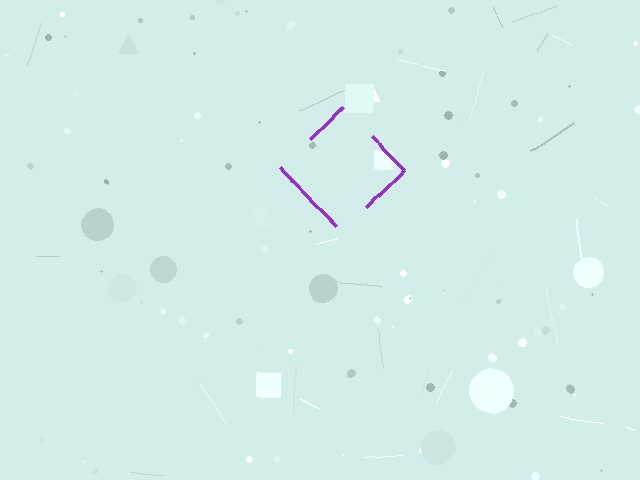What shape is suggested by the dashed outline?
The dashed outline suggests a diamond.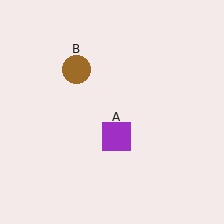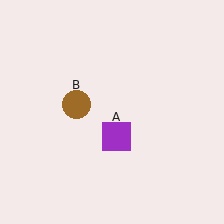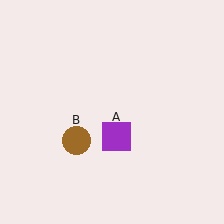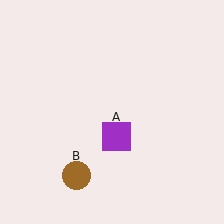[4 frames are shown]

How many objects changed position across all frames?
1 object changed position: brown circle (object B).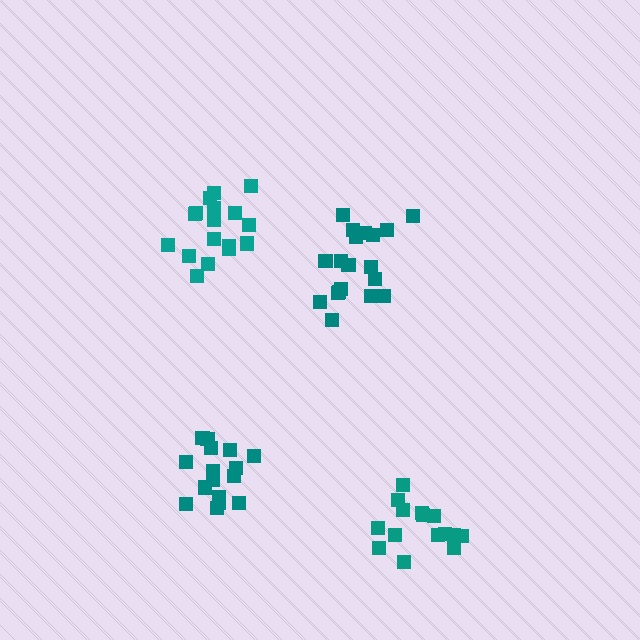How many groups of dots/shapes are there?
There are 4 groups.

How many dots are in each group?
Group 1: 17 dots, Group 2: 20 dots, Group 3: 16 dots, Group 4: 15 dots (68 total).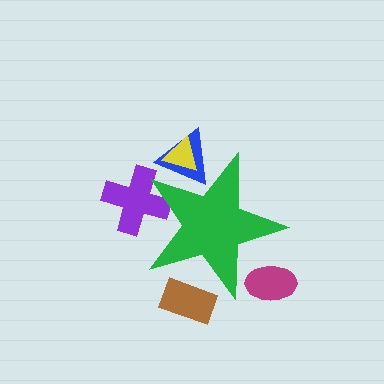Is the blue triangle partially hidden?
Yes, the blue triangle is partially hidden behind the green star.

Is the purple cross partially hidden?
Yes, the purple cross is partially hidden behind the green star.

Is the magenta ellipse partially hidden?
Yes, the magenta ellipse is partially hidden behind the green star.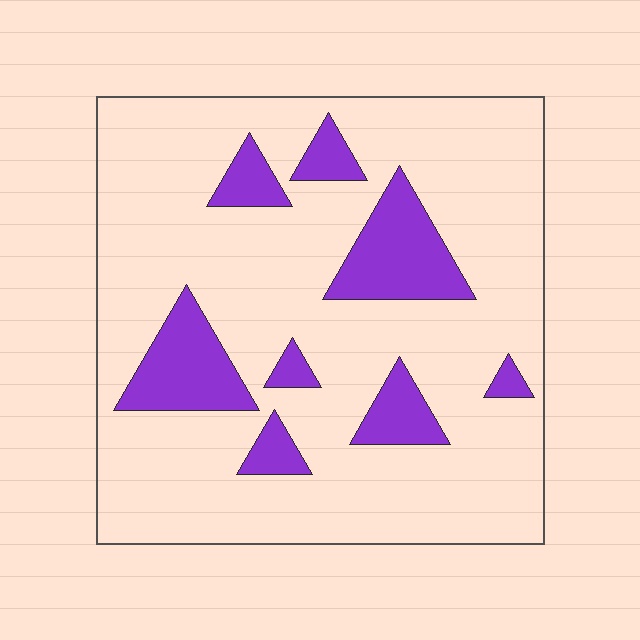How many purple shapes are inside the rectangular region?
8.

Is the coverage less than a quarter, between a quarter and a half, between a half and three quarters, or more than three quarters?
Less than a quarter.